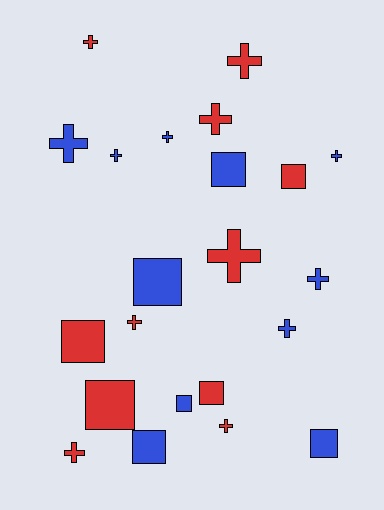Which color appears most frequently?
Blue, with 11 objects.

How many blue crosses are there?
There are 6 blue crosses.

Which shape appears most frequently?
Cross, with 13 objects.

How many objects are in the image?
There are 22 objects.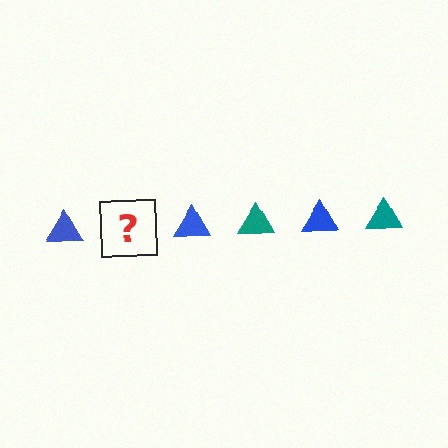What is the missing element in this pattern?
The missing element is a teal triangle.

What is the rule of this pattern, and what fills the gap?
The rule is that the pattern cycles through blue, teal triangles. The gap should be filled with a teal triangle.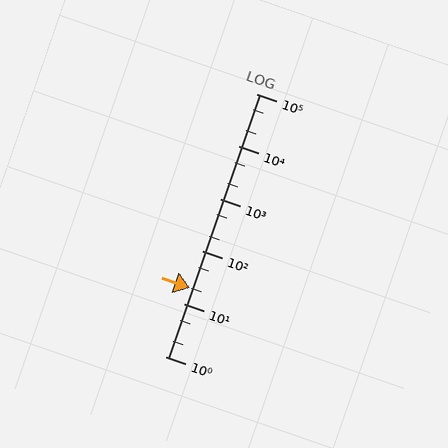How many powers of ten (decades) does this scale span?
The scale spans 5 decades, from 1 to 100000.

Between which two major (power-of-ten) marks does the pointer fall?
The pointer is between 10 and 100.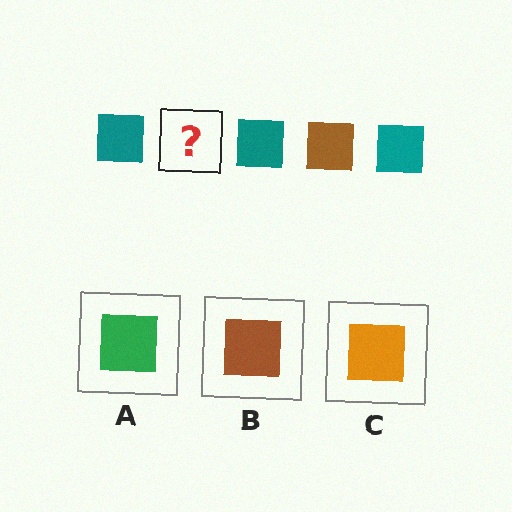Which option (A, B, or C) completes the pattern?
B.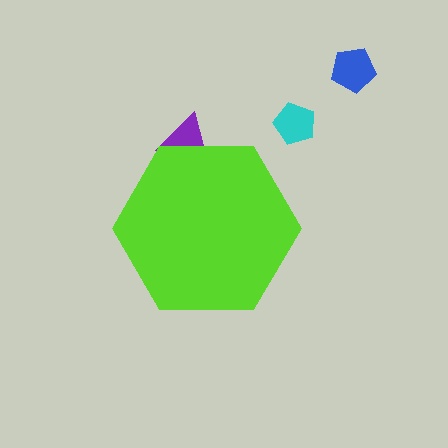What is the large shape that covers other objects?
A lime hexagon.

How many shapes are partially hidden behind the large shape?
1 shape is partially hidden.